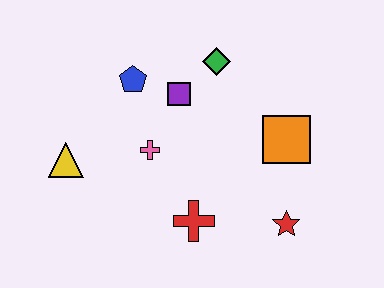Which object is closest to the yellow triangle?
The pink cross is closest to the yellow triangle.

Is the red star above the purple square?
No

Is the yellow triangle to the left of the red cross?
Yes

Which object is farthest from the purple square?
The red star is farthest from the purple square.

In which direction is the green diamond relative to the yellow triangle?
The green diamond is to the right of the yellow triangle.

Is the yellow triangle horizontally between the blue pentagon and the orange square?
No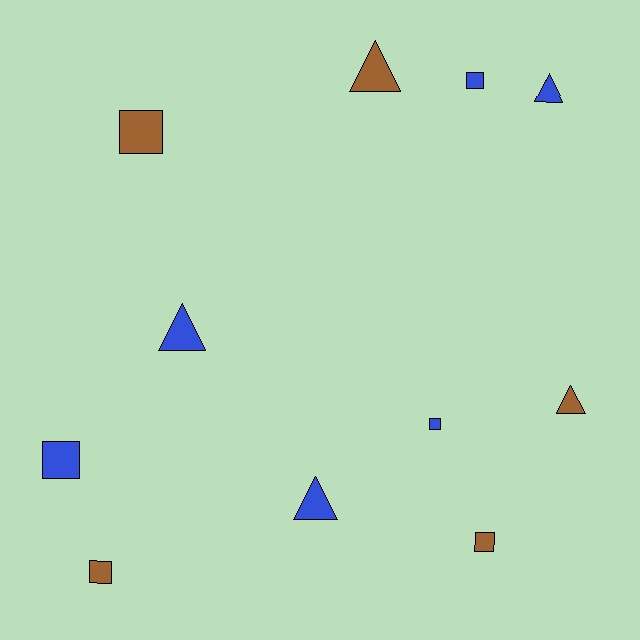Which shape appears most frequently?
Square, with 6 objects.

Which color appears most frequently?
Blue, with 6 objects.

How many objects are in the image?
There are 11 objects.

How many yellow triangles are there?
There are no yellow triangles.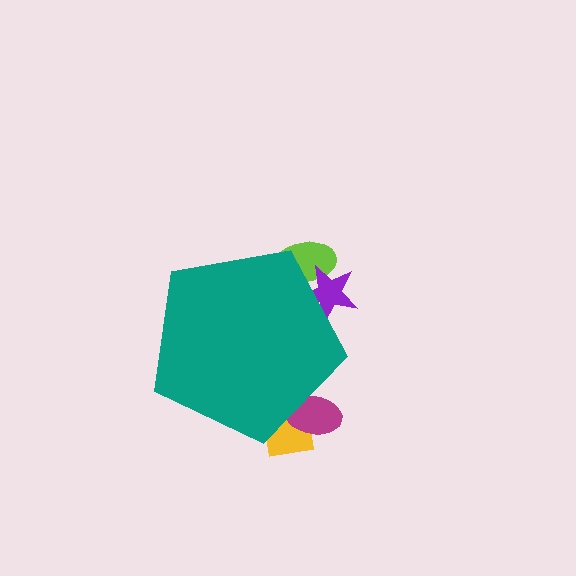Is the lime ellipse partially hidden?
Yes, the lime ellipse is partially hidden behind the teal pentagon.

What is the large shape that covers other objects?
A teal pentagon.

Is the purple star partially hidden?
Yes, the purple star is partially hidden behind the teal pentagon.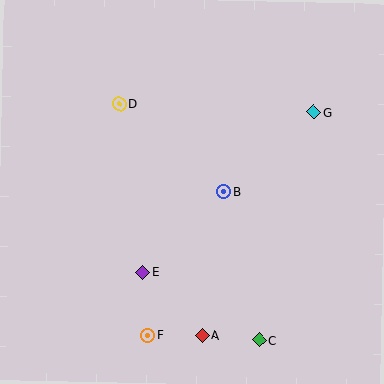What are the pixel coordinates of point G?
Point G is at (313, 112).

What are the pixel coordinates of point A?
Point A is at (202, 336).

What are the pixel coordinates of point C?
Point C is at (259, 340).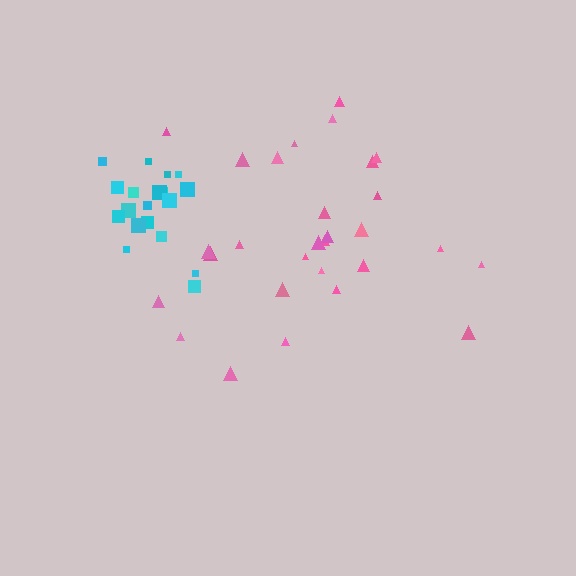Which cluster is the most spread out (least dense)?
Pink.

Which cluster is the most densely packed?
Cyan.